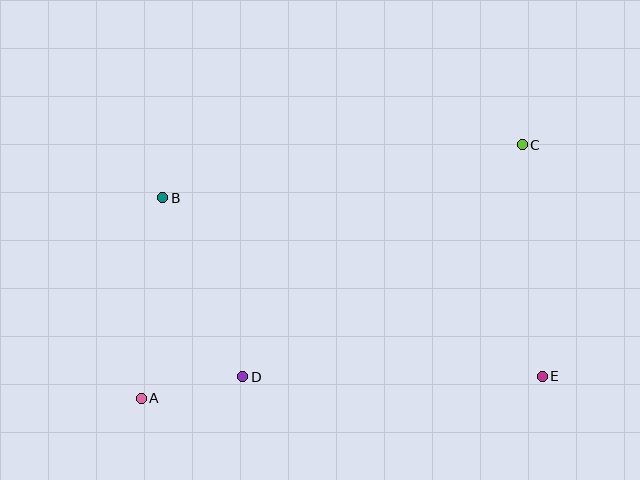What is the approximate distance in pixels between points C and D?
The distance between C and D is approximately 363 pixels.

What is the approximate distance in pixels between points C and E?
The distance between C and E is approximately 232 pixels.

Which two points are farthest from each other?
Points A and C are farthest from each other.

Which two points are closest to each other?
Points A and D are closest to each other.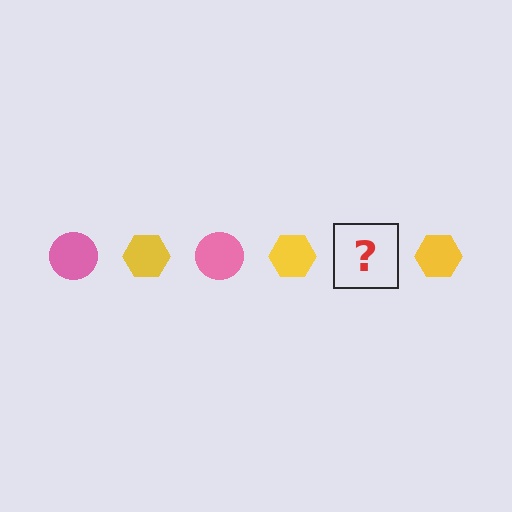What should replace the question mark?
The question mark should be replaced with a pink circle.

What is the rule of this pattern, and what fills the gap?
The rule is that the pattern alternates between pink circle and yellow hexagon. The gap should be filled with a pink circle.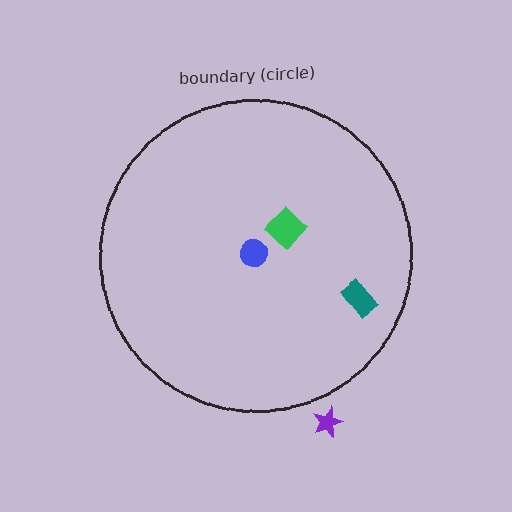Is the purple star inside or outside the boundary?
Outside.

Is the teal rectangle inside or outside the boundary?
Inside.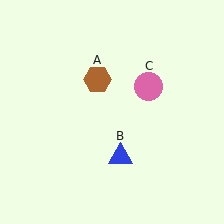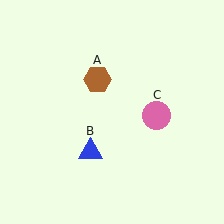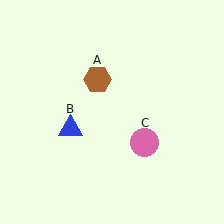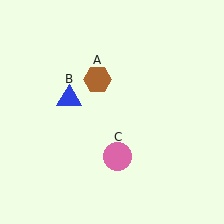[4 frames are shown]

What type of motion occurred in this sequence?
The blue triangle (object B), pink circle (object C) rotated clockwise around the center of the scene.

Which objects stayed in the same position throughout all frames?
Brown hexagon (object A) remained stationary.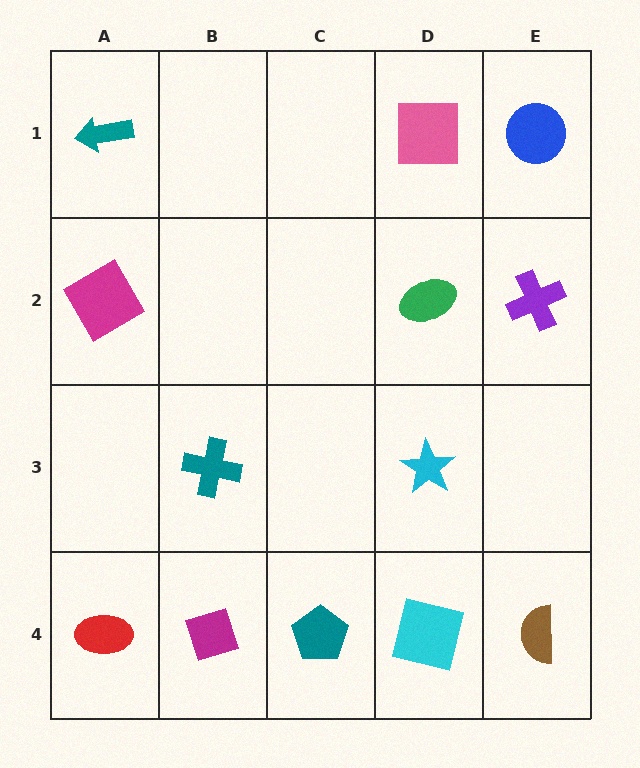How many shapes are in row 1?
3 shapes.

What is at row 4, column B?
A magenta diamond.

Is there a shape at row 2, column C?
No, that cell is empty.